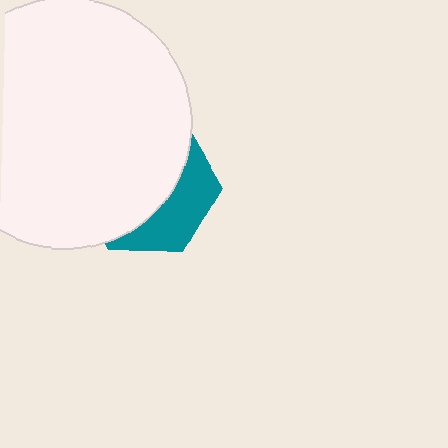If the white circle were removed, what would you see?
You would see the complete teal hexagon.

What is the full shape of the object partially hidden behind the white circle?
The partially hidden object is a teal hexagon.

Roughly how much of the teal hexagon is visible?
A small part of it is visible (roughly 34%).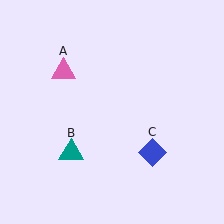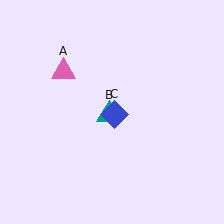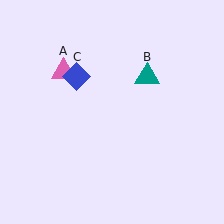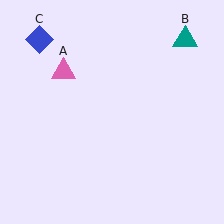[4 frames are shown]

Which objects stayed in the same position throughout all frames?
Pink triangle (object A) remained stationary.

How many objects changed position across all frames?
2 objects changed position: teal triangle (object B), blue diamond (object C).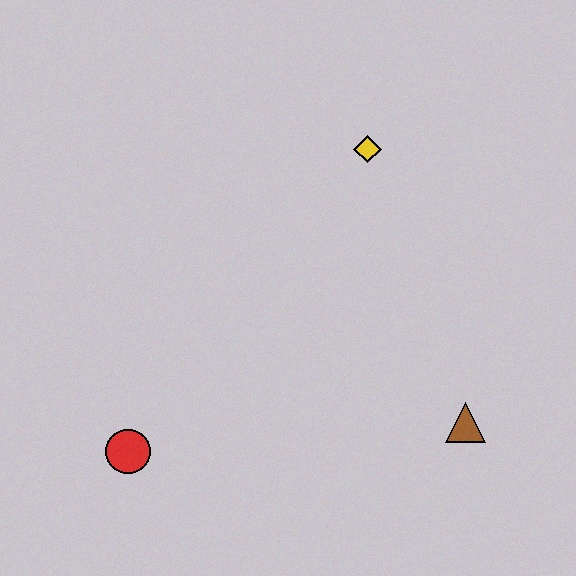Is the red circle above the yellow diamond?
No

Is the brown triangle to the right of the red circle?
Yes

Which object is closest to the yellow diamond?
The brown triangle is closest to the yellow diamond.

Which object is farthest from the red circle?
The yellow diamond is farthest from the red circle.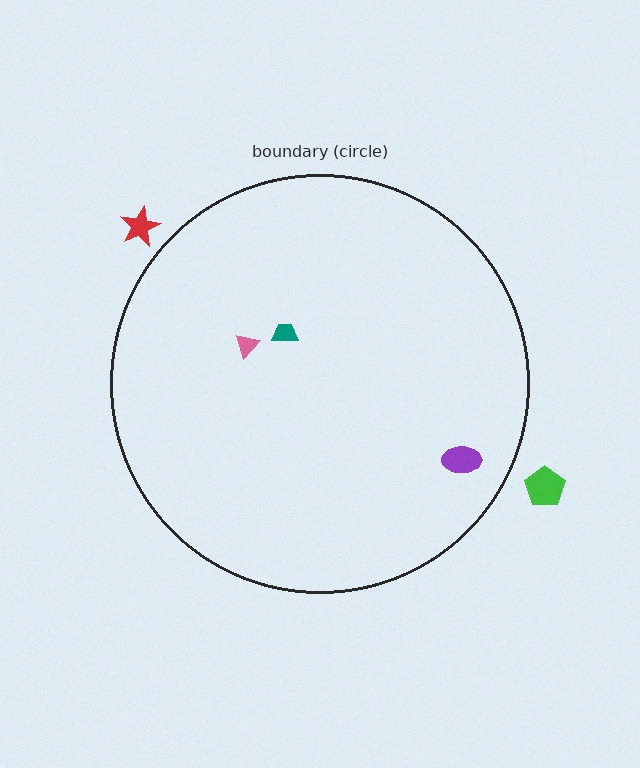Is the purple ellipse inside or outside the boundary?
Inside.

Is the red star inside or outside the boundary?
Outside.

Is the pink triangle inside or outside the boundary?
Inside.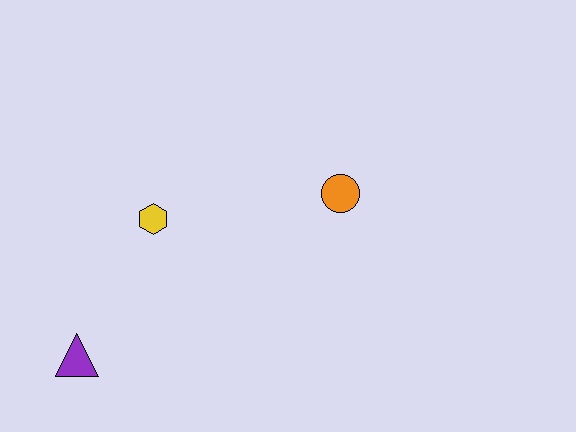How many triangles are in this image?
There is 1 triangle.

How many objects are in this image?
There are 3 objects.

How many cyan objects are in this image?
There are no cyan objects.